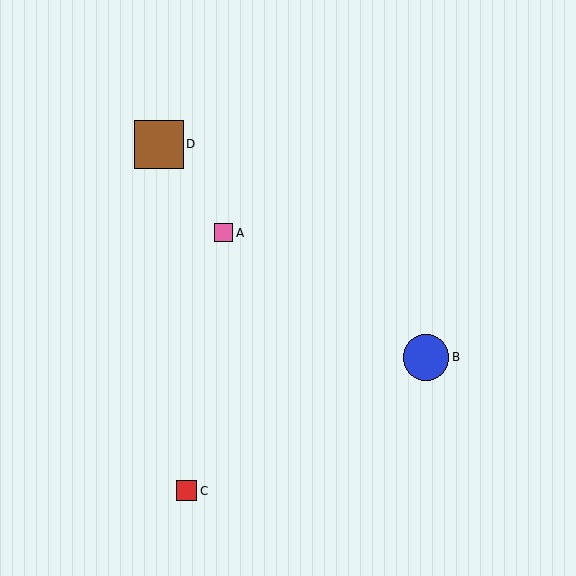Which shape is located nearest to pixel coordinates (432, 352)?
The blue circle (labeled B) at (426, 357) is nearest to that location.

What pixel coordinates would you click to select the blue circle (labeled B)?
Click at (426, 357) to select the blue circle B.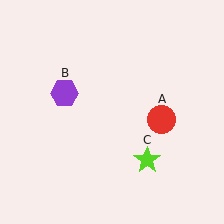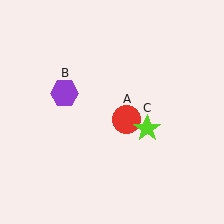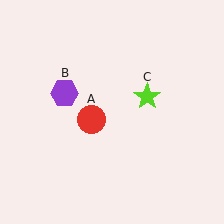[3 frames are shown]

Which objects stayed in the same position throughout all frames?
Purple hexagon (object B) remained stationary.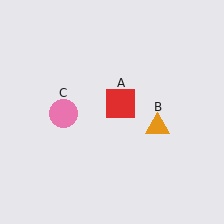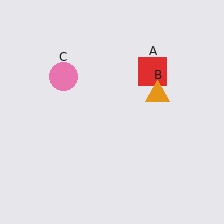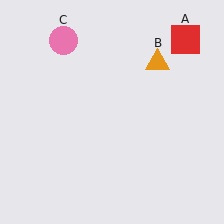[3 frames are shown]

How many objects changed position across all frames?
3 objects changed position: red square (object A), orange triangle (object B), pink circle (object C).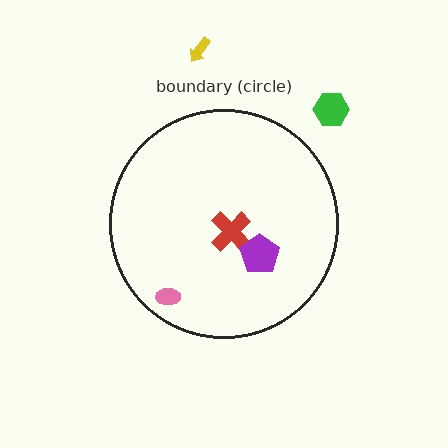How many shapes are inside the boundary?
3 inside, 2 outside.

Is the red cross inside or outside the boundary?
Inside.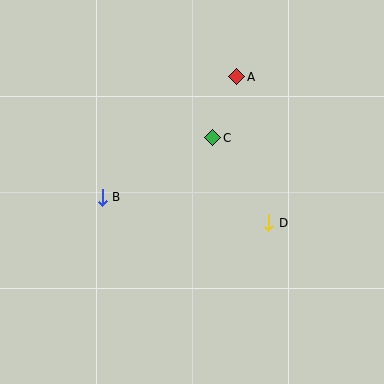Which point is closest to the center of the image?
Point C at (213, 138) is closest to the center.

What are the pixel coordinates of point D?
Point D is at (269, 223).